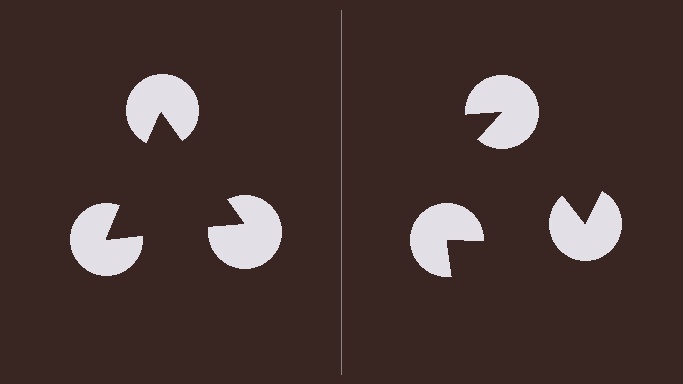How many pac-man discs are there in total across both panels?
6 — 3 on each side.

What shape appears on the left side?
An illusory triangle.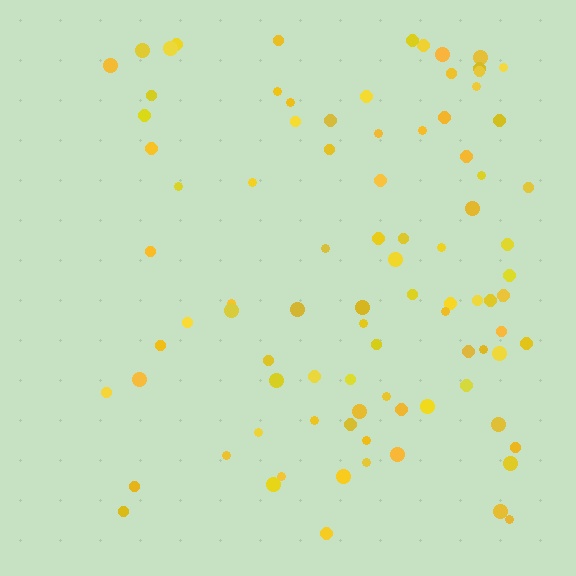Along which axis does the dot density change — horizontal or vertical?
Horizontal.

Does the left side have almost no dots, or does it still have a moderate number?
Still a moderate number, just noticeably fewer than the right.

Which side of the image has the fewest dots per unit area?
The left.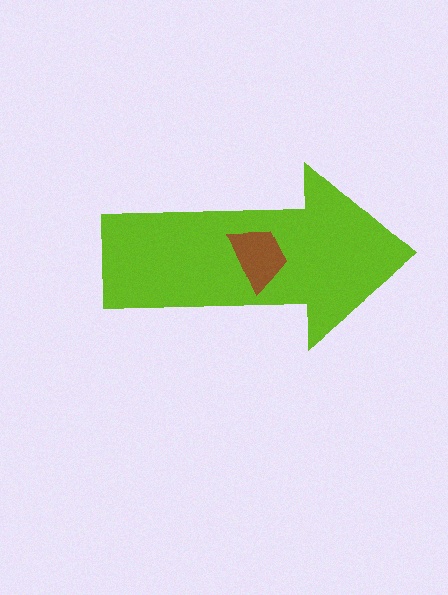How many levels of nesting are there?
2.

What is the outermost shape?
The lime arrow.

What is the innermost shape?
The brown trapezoid.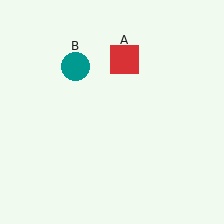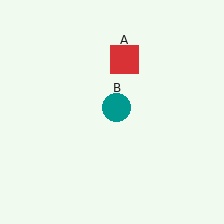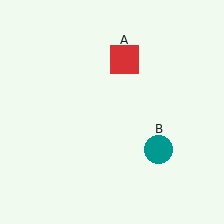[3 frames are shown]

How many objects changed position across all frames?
1 object changed position: teal circle (object B).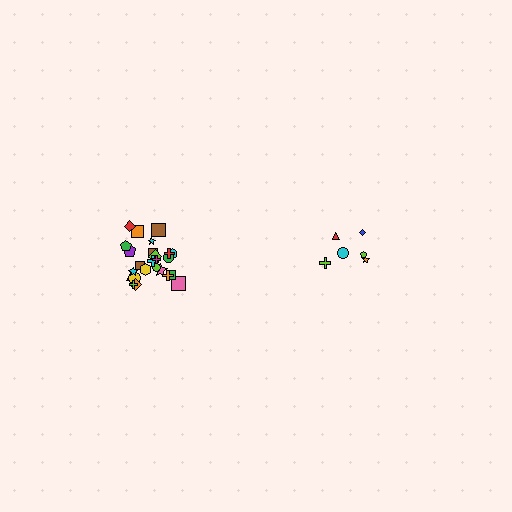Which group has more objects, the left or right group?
The left group.